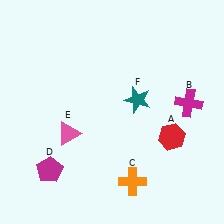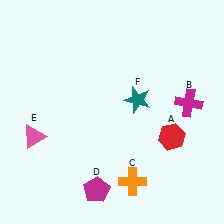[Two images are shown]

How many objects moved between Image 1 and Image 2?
2 objects moved between the two images.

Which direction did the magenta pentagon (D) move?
The magenta pentagon (D) moved right.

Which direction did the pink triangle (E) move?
The pink triangle (E) moved left.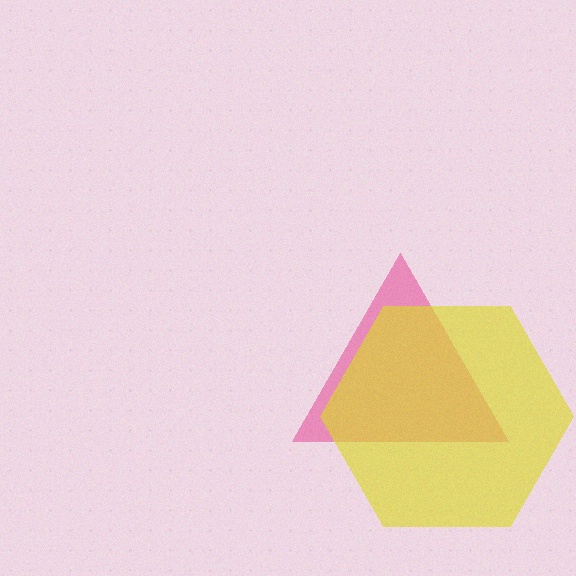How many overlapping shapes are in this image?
There are 2 overlapping shapes in the image.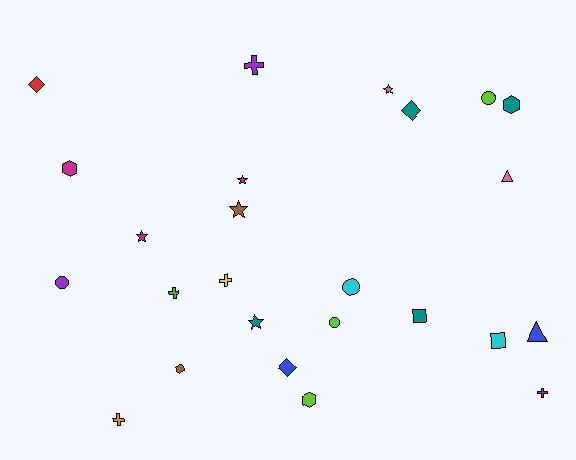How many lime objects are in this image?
There are 3 lime objects.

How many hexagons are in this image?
There are 4 hexagons.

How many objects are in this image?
There are 25 objects.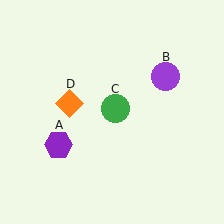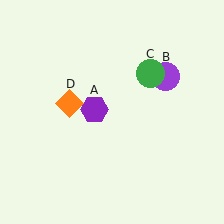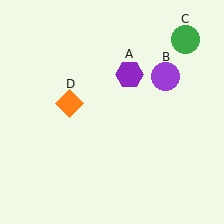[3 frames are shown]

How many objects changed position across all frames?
2 objects changed position: purple hexagon (object A), green circle (object C).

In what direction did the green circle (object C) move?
The green circle (object C) moved up and to the right.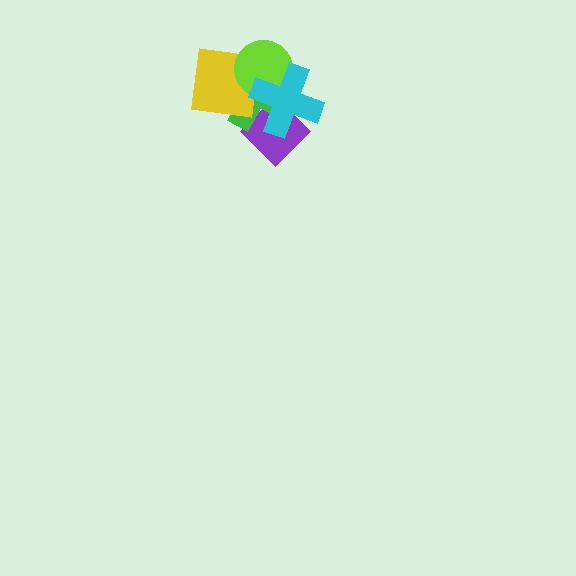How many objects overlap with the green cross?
4 objects overlap with the green cross.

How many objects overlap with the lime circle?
3 objects overlap with the lime circle.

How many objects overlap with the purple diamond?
3 objects overlap with the purple diamond.